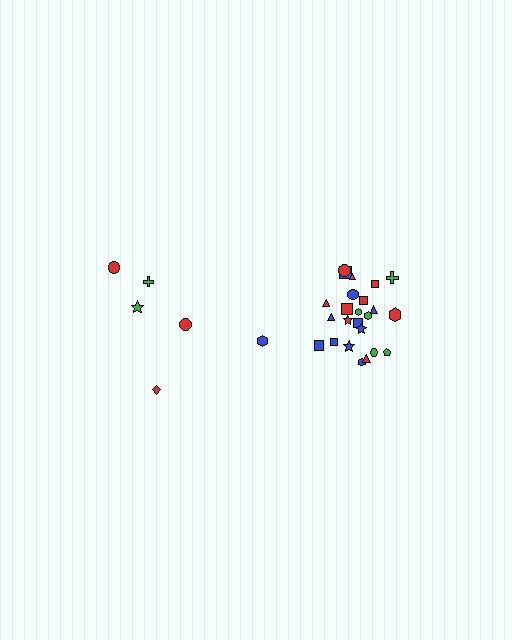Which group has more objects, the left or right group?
The right group.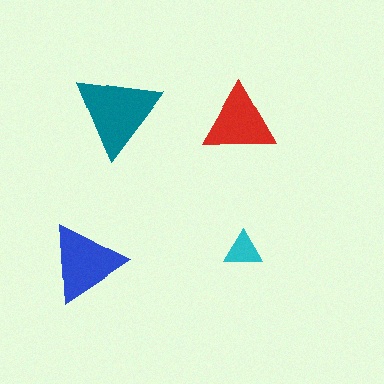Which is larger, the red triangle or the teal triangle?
The teal one.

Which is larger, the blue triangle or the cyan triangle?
The blue one.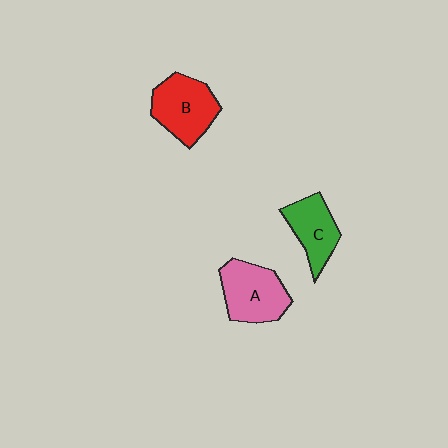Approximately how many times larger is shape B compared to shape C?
Approximately 1.3 times.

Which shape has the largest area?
Shape A (pink).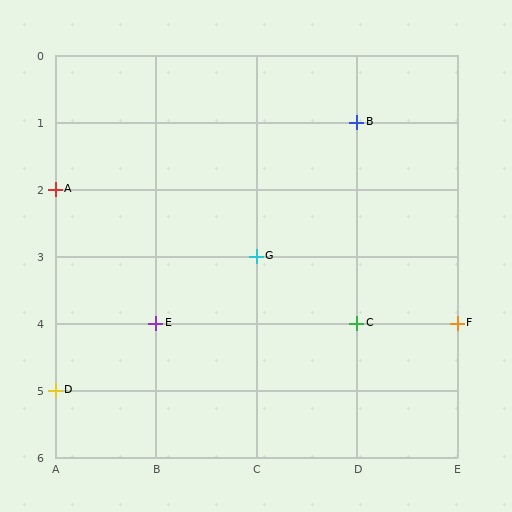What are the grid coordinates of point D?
Point D is at grid coordinates (A, 5).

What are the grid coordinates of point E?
Point E is at grid coordinates (B, 4).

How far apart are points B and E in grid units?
Points B and E are 2 columns and 3 rows apart (about 3.6 grid units diagonally).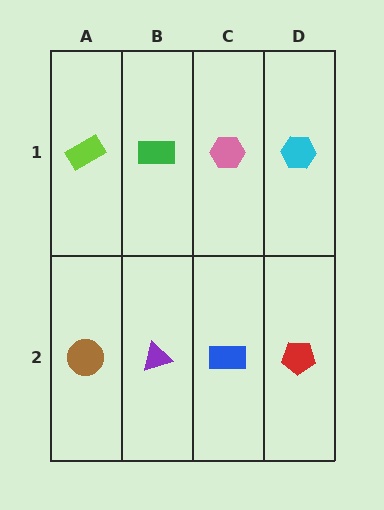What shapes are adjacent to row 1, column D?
A red pentagon (row 2, column D), a pink hexagon (row 1, column C).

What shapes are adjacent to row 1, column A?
A brown circle (row 2, column A), a green rectangle (row 1, column B).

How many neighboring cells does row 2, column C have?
3.